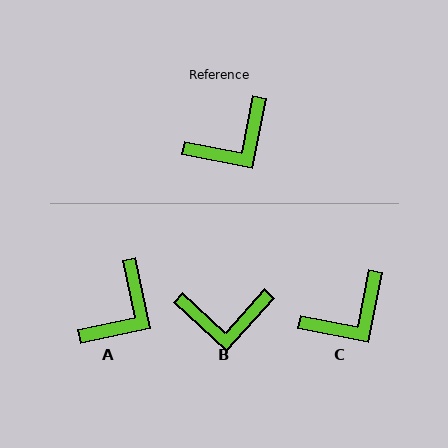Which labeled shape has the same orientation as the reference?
C.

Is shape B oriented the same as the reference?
No, it is off by about 31 degrees.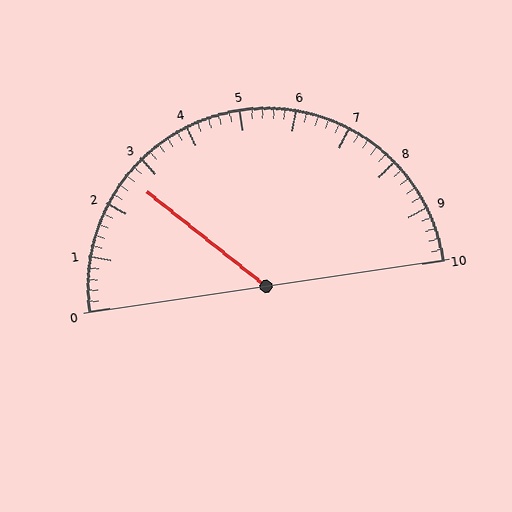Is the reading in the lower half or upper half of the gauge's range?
The reading is in the lower half of the range (0 to 10).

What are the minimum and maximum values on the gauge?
The gauge ranges from 0 to 10.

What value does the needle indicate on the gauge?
The needle indicates approximately 2.6.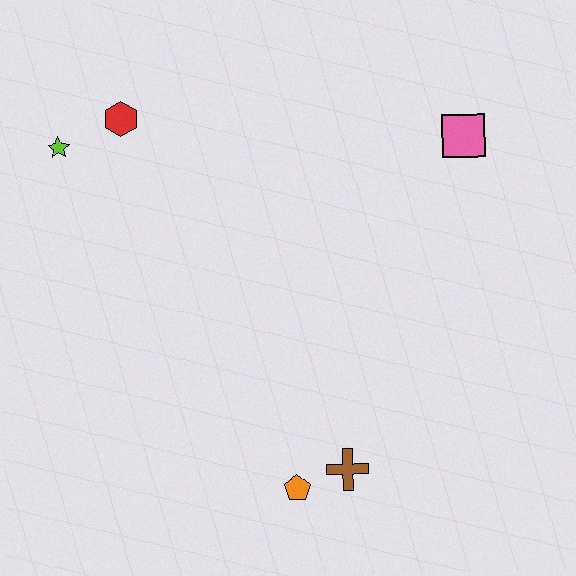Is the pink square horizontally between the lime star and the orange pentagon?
No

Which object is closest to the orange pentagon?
The brown cross is closest to the orange pentagon.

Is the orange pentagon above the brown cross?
No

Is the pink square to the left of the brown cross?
No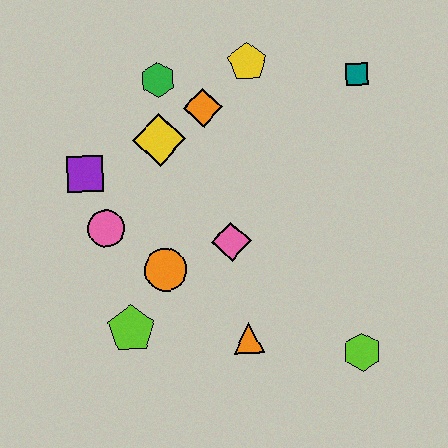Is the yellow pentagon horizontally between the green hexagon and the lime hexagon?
Yes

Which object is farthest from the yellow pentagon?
The lime hexagon is farthest from the yellow pentagon.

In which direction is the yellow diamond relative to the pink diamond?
The yellow diamond is above the pink diamond.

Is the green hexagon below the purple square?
No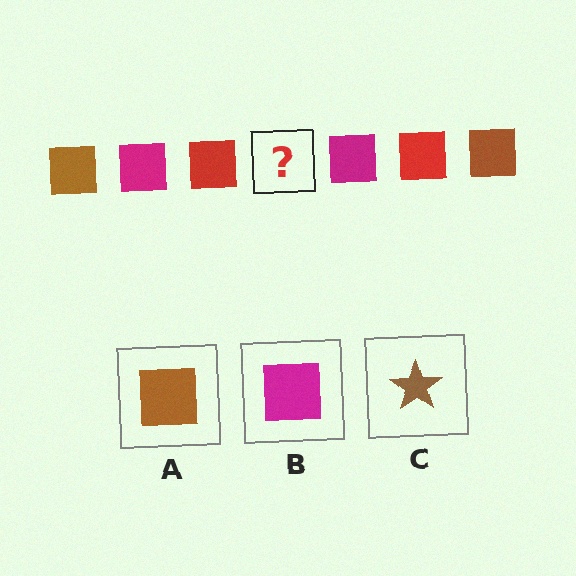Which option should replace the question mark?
Option A.